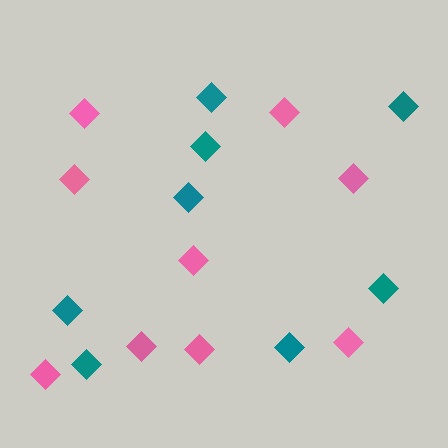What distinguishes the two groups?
There are 2 groups: one group of teal diamonds (8) and one group of pink diamonds (9).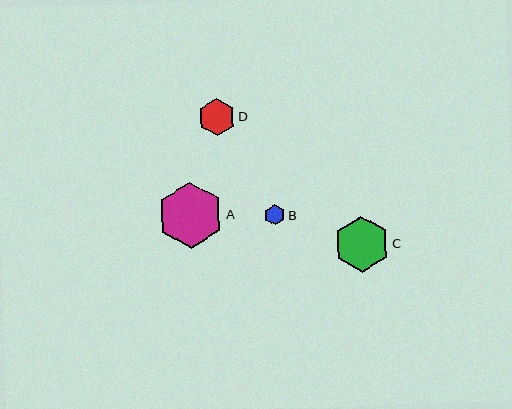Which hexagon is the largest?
Hexagon A is the largest with a size of approximately 66 pixels.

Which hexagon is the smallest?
Hexagon B is the smallest with a size of approximately 21 pixels.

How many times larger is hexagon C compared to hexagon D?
Hexagon C is approximately 1.5 times the size of hexagon D.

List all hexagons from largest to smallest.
From largest to smallest: A, C, D, B.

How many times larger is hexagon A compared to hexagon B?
Hexagon A is approximately 3.2 times the size of hexagon B.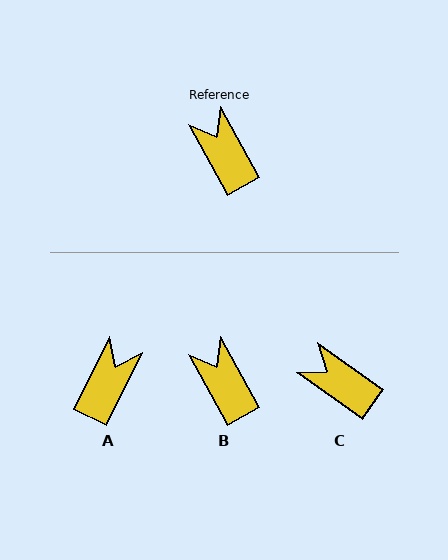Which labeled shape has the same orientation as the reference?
B.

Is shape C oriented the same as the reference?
No, it is off by about 26 degrees.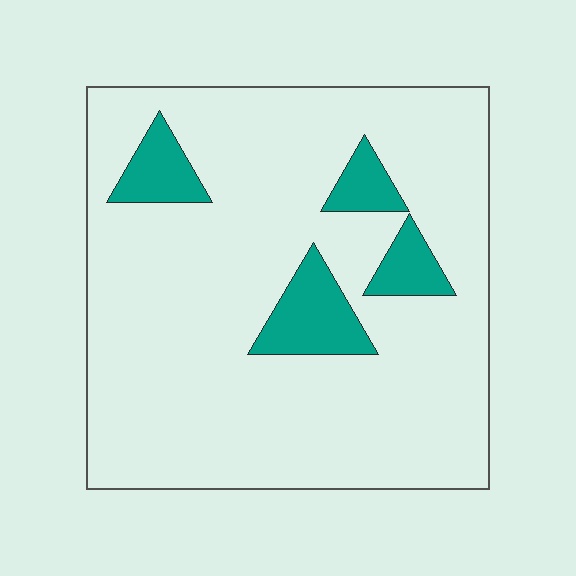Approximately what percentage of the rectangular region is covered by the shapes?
Approximately 10%.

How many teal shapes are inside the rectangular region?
4.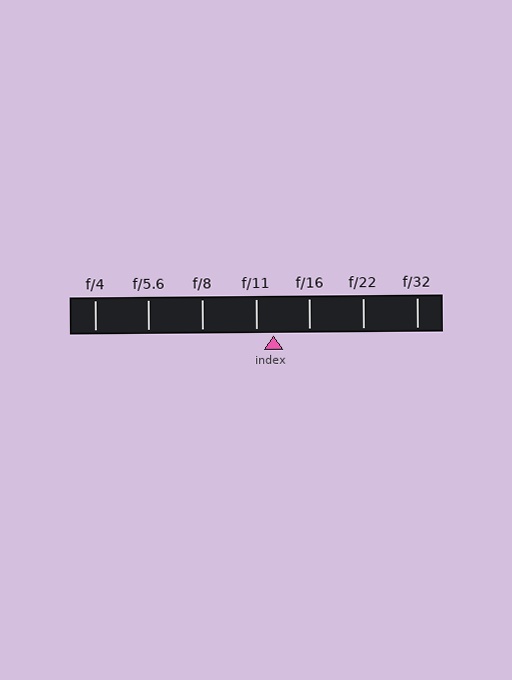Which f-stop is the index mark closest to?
The index mark is closest to f/11.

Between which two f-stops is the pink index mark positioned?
The index mark is between f/11 and f/16.